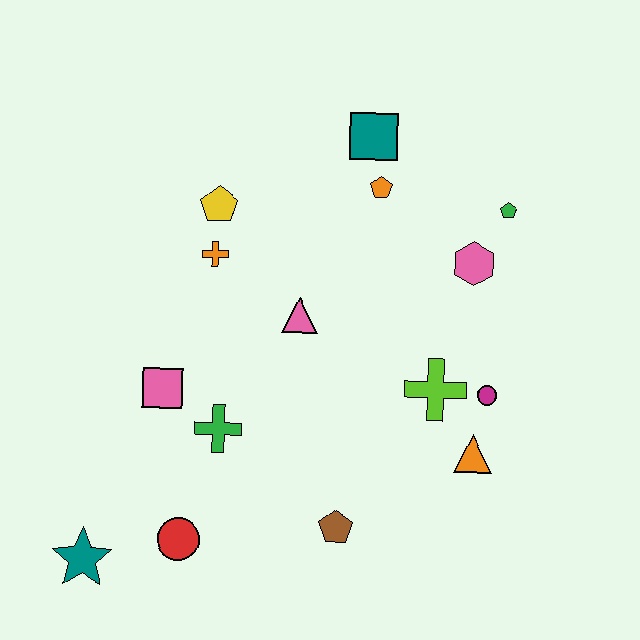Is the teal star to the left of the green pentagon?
Yes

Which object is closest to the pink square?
The green cross is closest to the pink square.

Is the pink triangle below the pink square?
No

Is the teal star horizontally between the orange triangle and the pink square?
No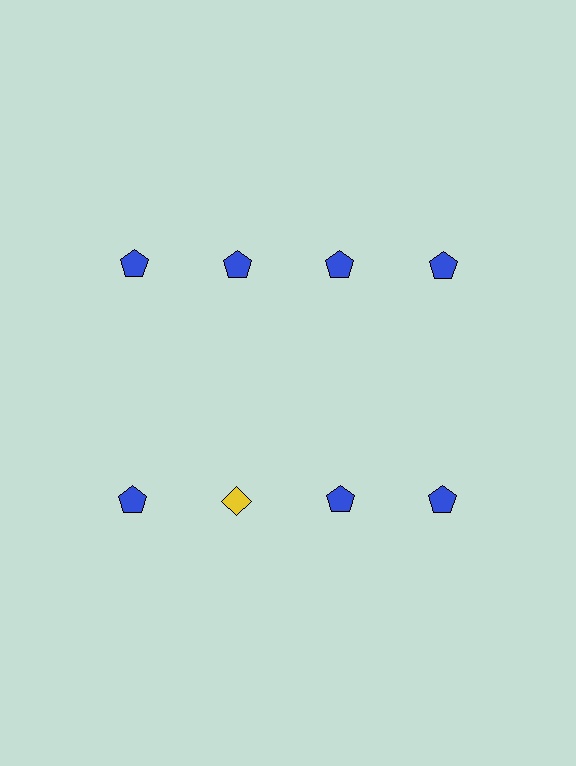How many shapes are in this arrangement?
There are 8 shapes arranged in a grid pattern.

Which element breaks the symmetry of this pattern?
The yellow diamond in the second row, second from left column breaks the symmetry. All other shapes are blue pentagons.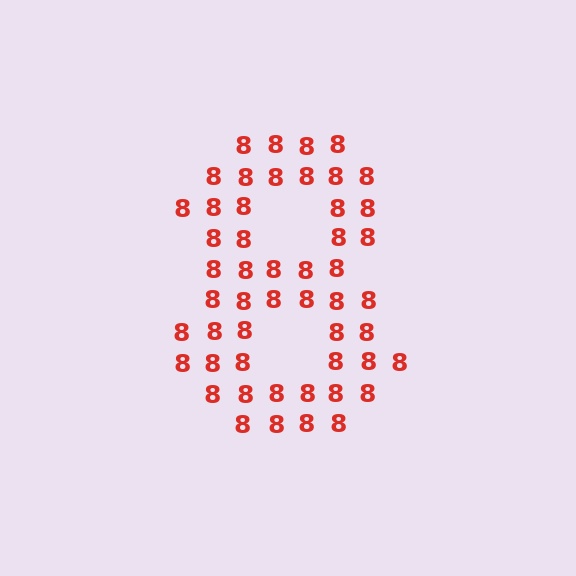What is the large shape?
The large shape is the digit 8.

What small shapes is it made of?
It is made of small digit 8's.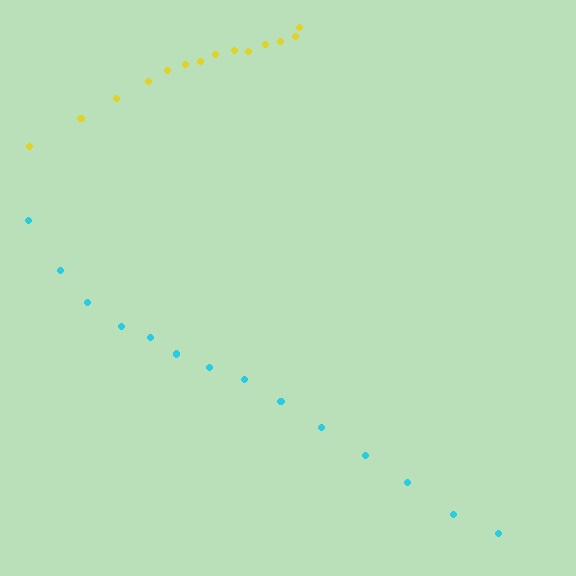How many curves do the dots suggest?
There are 2 distinct paths.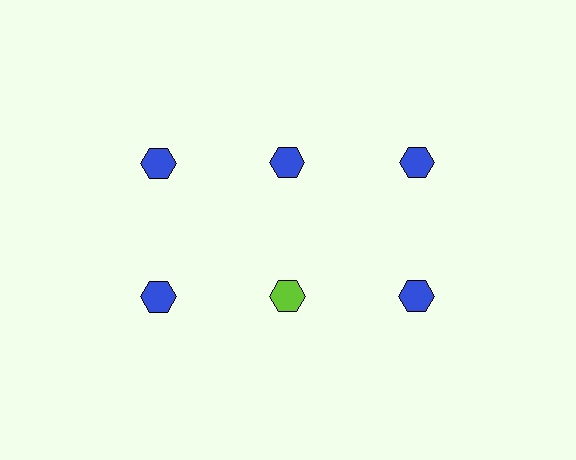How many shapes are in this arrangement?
There are 6 shapes arranged in a grid pattern.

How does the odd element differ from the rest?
It has a different color: lime instead of blue.